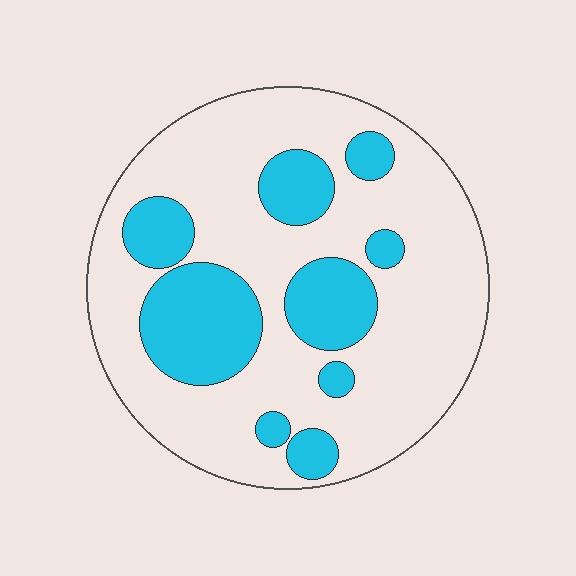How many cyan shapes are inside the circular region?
9.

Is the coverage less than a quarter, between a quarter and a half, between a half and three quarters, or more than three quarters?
Between a quarter and a half.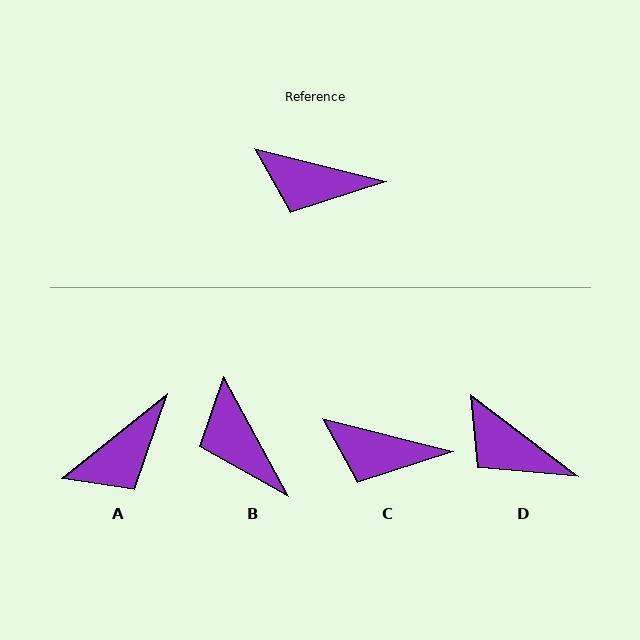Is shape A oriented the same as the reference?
No, it is off by about 53 degrees.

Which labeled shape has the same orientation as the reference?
C.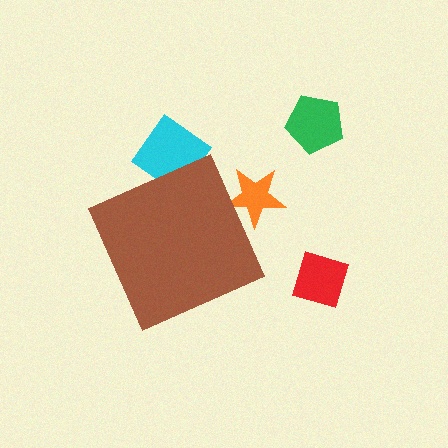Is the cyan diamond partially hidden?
Yes, the cyan diamond is partially hidden behind the brown diamond.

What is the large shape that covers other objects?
A brown diamond.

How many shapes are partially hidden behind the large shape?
2 shapes are partially hidden.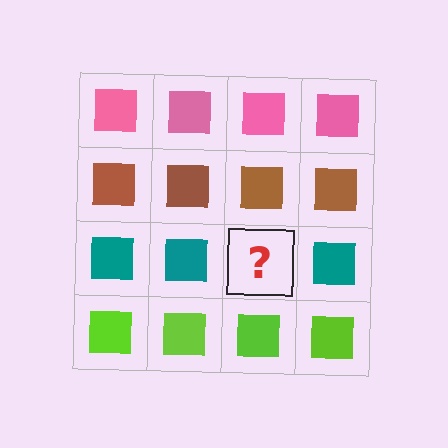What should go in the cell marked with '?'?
The missing cell should contain a teal square.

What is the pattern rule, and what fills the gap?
The rule is that each row has a consistent color. The gap should be filled with a teal square.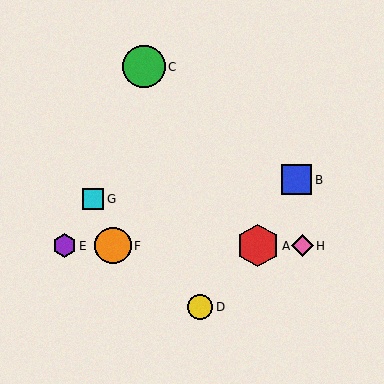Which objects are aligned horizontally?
Objects A, E, F, H are aligned horizontally.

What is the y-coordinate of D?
Object D is at y≈307.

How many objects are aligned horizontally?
4 objects (A, E, F, H) are aligned horizontally.